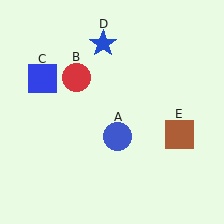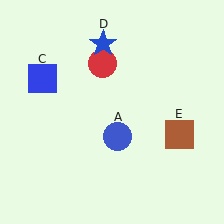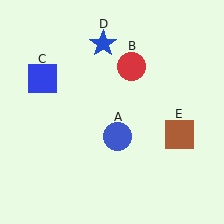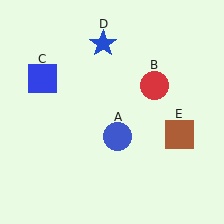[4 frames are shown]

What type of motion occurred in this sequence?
The red circle (object B) rotated clockwise around the center of the scene.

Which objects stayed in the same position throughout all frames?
Blue circle (object A) and blue square (object C) and blue star (object D) and brown square (object E) remained stationary.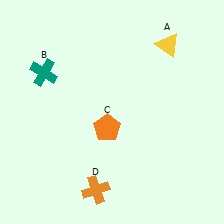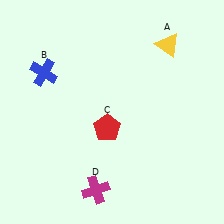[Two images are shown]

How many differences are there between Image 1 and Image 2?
There are 3 differences between the two images.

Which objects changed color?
B changed from teal to blue. C changed from orange to red. D changed from orange to magenta.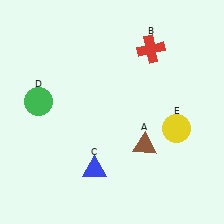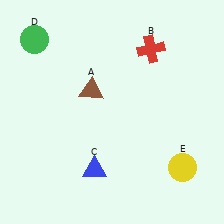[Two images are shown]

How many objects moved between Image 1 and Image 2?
3 objects moved between the two images.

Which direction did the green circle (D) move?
The green circle (D) moved up.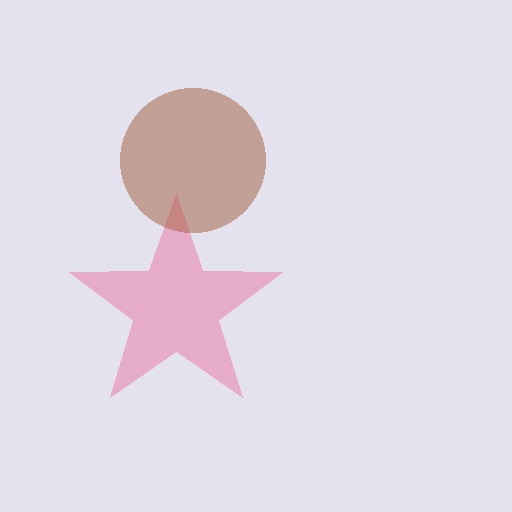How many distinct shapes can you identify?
There are 2 distinct shapes: a pink star, a brown circle.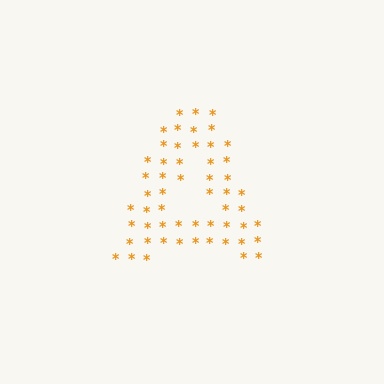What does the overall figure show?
The overall figure shows the letter A.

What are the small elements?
The small elements are asterisks.